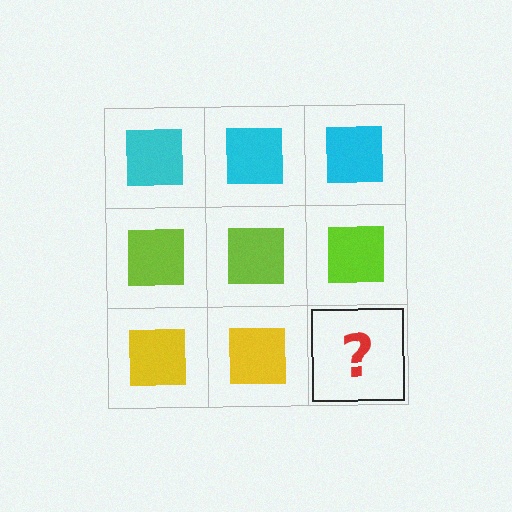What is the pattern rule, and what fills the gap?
The rule is that each row has a consistent color. The gap should be filled with a yellow square.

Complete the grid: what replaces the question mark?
The question mark should be replaced with a yellow square.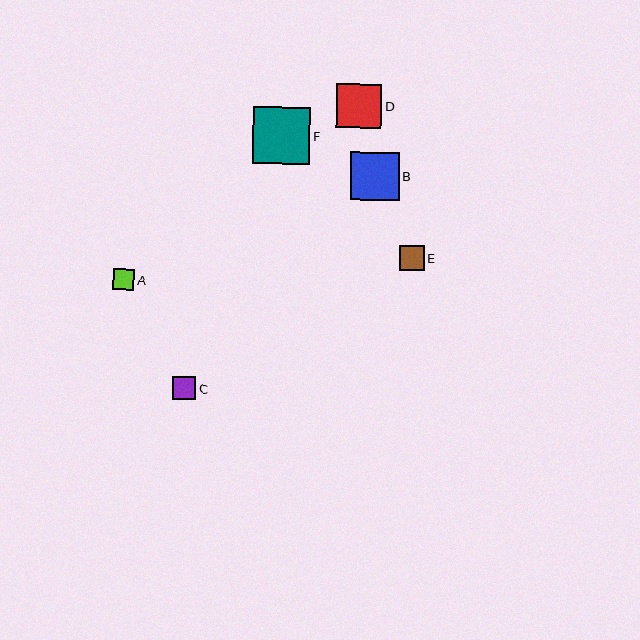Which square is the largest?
Square F is the largest with a size of approximately 57 pixels.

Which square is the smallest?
Square A is the smallest with a size of approximately 21 pixels.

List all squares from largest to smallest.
From largest to smallest: F, B, D, E, C, A.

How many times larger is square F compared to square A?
Square F is approximately 2.8 times the size of square A.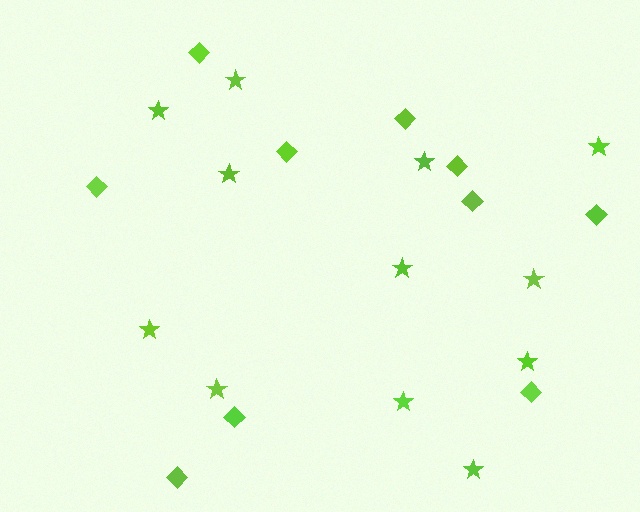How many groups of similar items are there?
There are 2 groups: one group of diamonds (10) and one group of stars (12).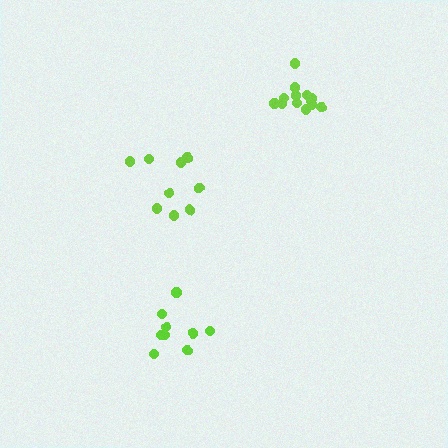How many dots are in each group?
Group 1: 14 dots, Group 2: 9 dots, Group 3: 9 dots (32 total).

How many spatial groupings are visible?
There are 3 spatial groupings.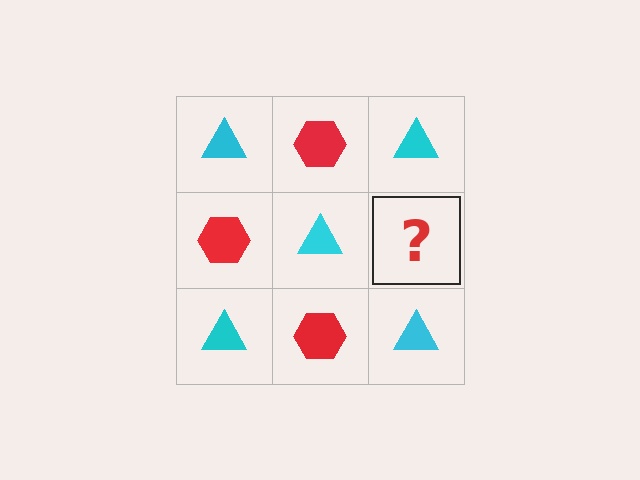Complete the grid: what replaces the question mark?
The question mark should be replaced with a red hexagon.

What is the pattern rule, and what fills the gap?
The rule is that it alternates cyan triangle and red hexagon in a checkerboard pattern. The gap should be filled with a red hexagon.